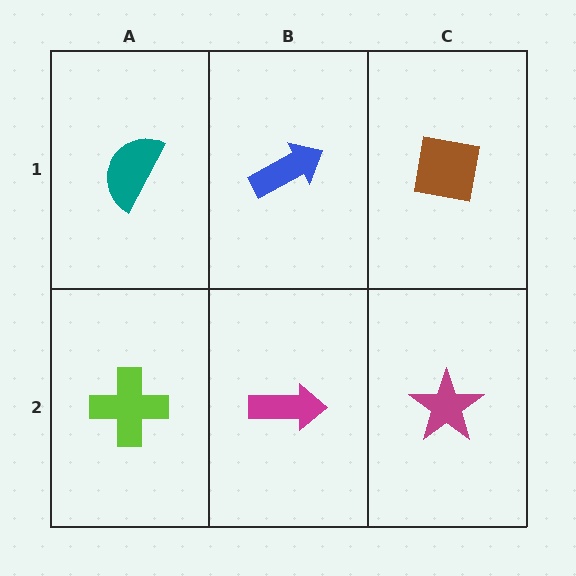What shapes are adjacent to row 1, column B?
A magenta arrow (row 2, column B), a teal semicircle (row 1, column A), a brown square (row 1, column C).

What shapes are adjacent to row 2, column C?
A brown square (row 1, column C), a magenta arrow (row 2, column B).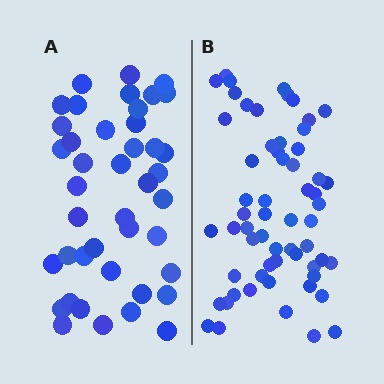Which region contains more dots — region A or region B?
Region B (the right region) has more dots.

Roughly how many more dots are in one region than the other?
Region B has approximately 20 more dots than region A.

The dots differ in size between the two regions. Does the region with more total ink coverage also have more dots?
No. Region A has more total ink coverage because its dots are larger, but region B actually contains more individual dots. Total area can be misleading — the number of items is what matters here.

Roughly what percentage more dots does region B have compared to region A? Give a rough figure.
About 45% more.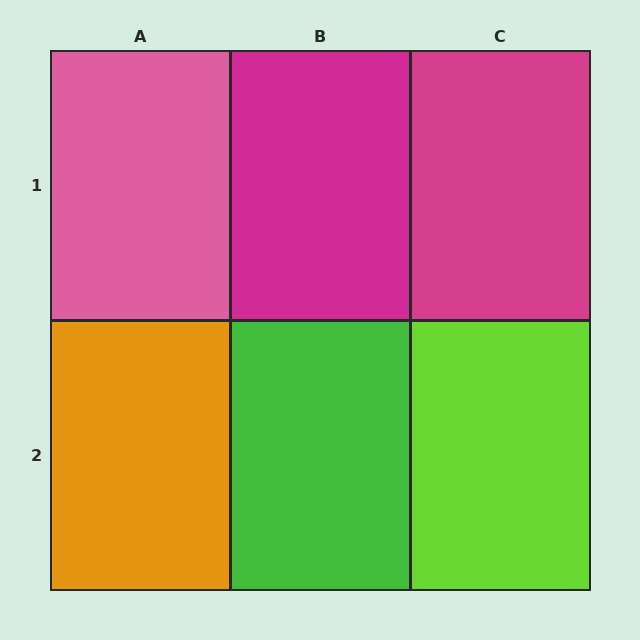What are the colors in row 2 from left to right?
Orange, green, lime.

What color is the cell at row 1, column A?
Pink.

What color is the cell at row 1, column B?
Magenta.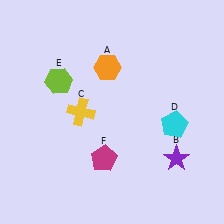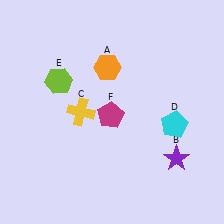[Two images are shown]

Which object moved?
The magenta pentagon (F) moved up.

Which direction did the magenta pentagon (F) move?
The magenta pentagon (F) moved up.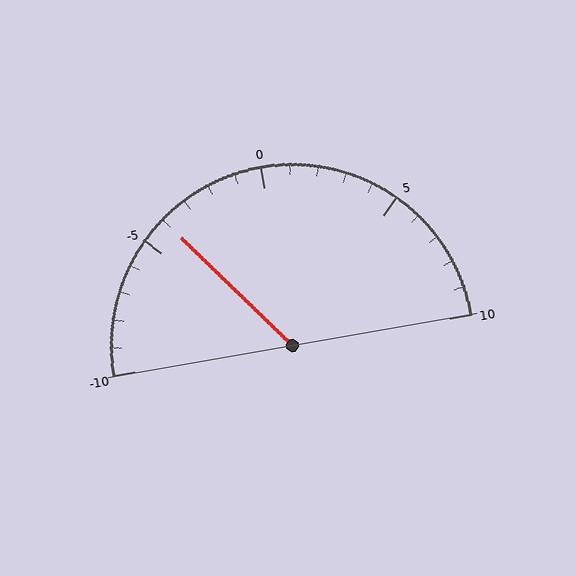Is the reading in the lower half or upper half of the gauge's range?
The reading is in the lower half of the range (-10 to 10).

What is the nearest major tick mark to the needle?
The nearest major tick mark is -5.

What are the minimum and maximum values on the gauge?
The gauge ranges from -10 to 10.